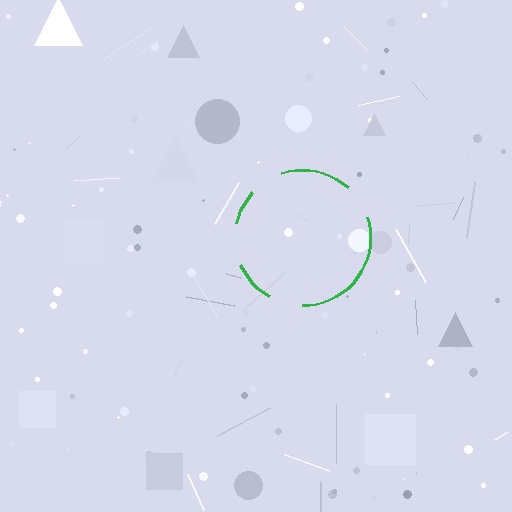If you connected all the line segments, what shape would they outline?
They would outline a circle.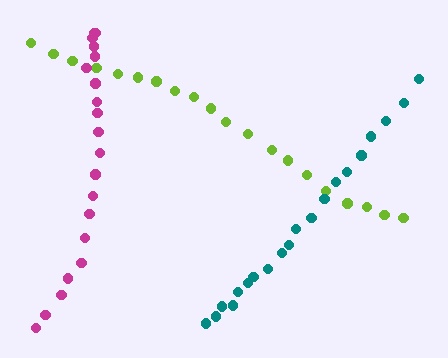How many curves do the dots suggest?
There are 3 distinct paths.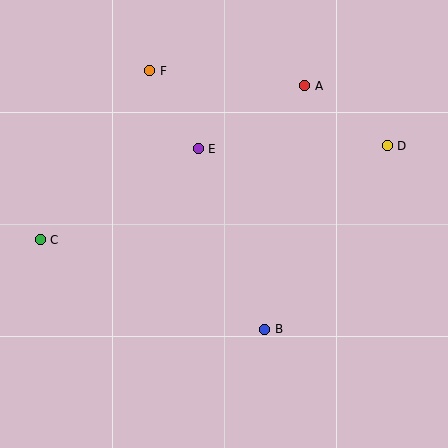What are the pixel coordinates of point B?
Point B is at (265, 329).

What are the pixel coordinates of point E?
Point E is at (198, 149).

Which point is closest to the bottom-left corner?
Point C is closest to the bottom-left corner.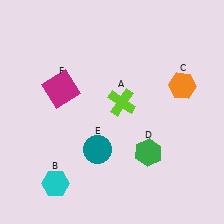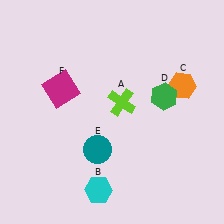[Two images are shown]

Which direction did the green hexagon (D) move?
The green hexagon (D) moved up.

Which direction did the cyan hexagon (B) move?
The cyan hexagon (B) moved right.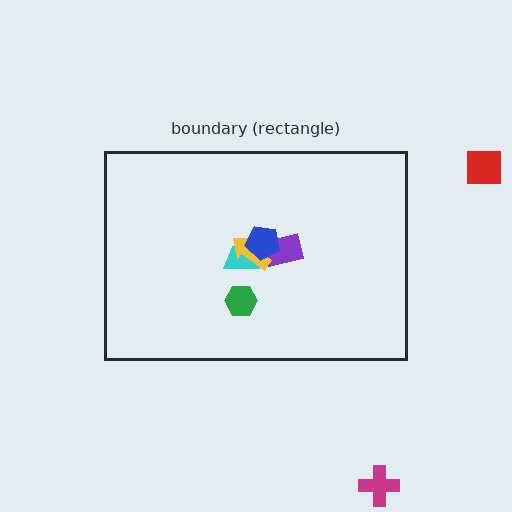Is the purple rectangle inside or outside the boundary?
Inside.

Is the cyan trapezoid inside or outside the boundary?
Inside.